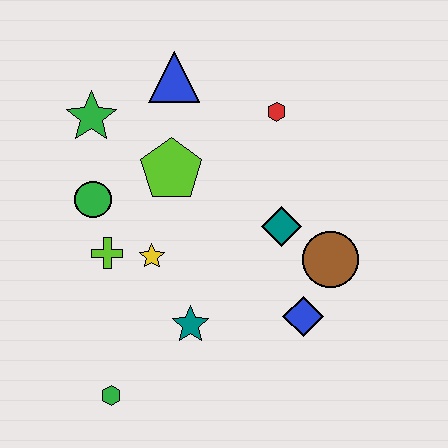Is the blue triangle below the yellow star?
No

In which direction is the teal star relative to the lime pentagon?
The teal star is below the lime pentagon.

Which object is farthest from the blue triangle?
The green hexagon is farthest from the blue triangle.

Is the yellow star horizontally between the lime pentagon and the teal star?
No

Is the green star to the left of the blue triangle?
Yes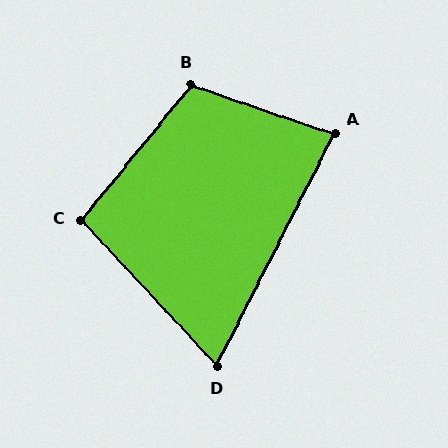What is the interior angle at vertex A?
Approximately 82 degrees (acute).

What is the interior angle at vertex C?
Approximately 98 degrees (obtuse).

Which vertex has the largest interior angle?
B, at approximately 110 degrees.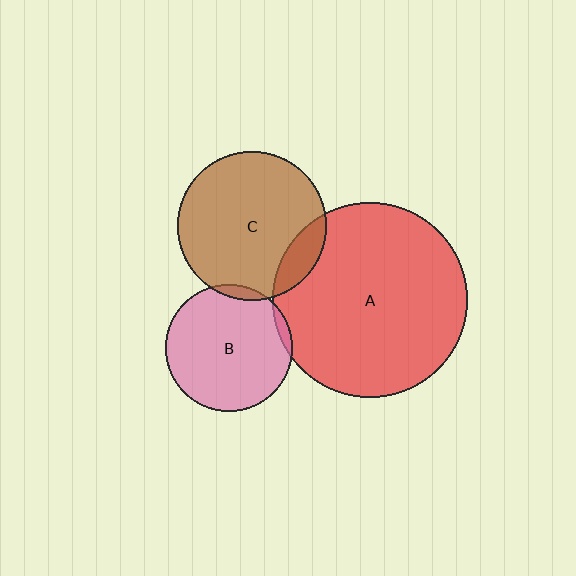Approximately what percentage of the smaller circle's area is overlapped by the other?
Approximately 5%.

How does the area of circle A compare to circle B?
Approximately 2.4 times.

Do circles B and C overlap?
Yes.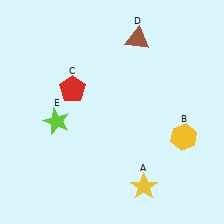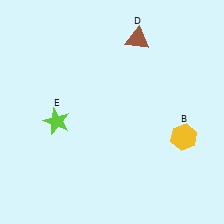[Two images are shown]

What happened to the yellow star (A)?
The yellow star (A) was removed in Image 2. It was in the bottom-right area of Image 1.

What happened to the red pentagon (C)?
The red pentagon (C) was removed in Image 2. It was in the top-left area of Image 1.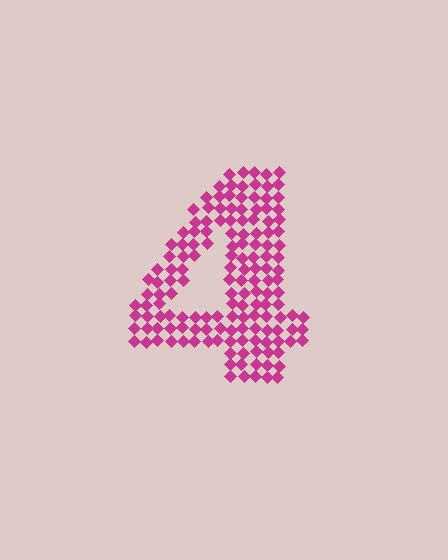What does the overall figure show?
The overall figure shows the digit 4.